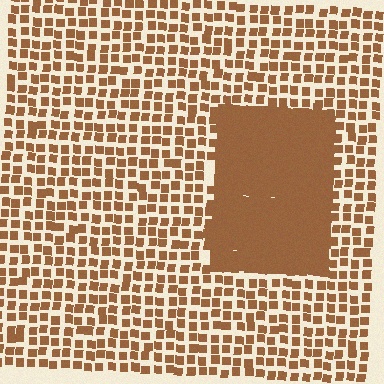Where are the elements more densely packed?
The elements are more densely packed inside the rectangle boundary.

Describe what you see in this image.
The image contains small brown elements arranged at two different densities. A rectangle-shaped region is visible where the elements are more densely packed than the surrounding area.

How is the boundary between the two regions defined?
The boundary is defined by a change in element density (approximately 2.7x ratio). All elements are the same color, size, and shape.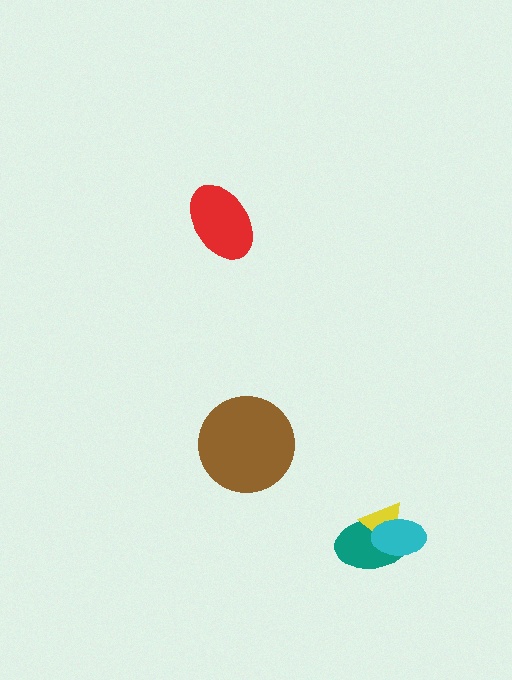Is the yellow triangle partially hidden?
Yes, it is partially covered by another shape.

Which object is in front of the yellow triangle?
The cyan ellipse is in front of the yellow triangle.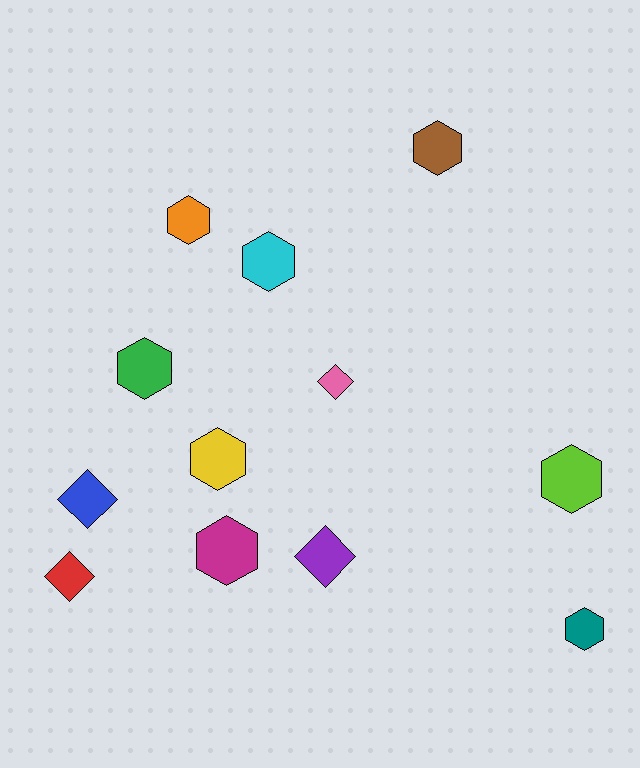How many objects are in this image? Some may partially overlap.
There are 12 objects.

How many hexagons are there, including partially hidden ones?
There are 8 hexagons.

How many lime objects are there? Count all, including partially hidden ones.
There is 1 lime object.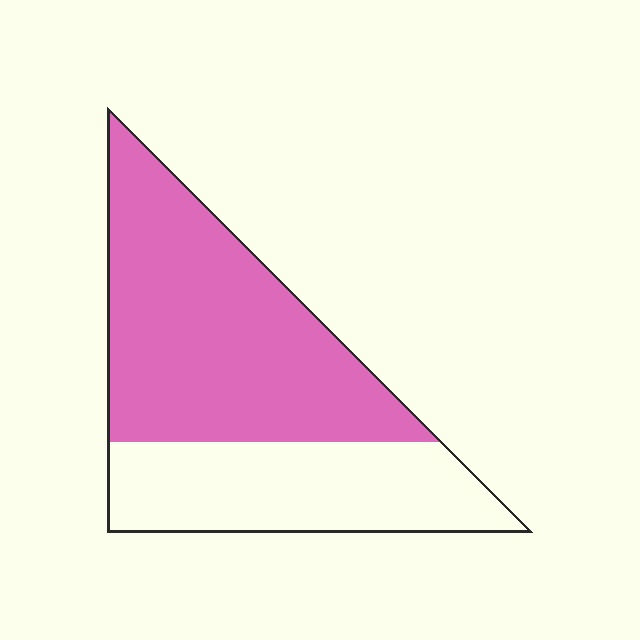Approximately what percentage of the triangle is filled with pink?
Approximately 60%.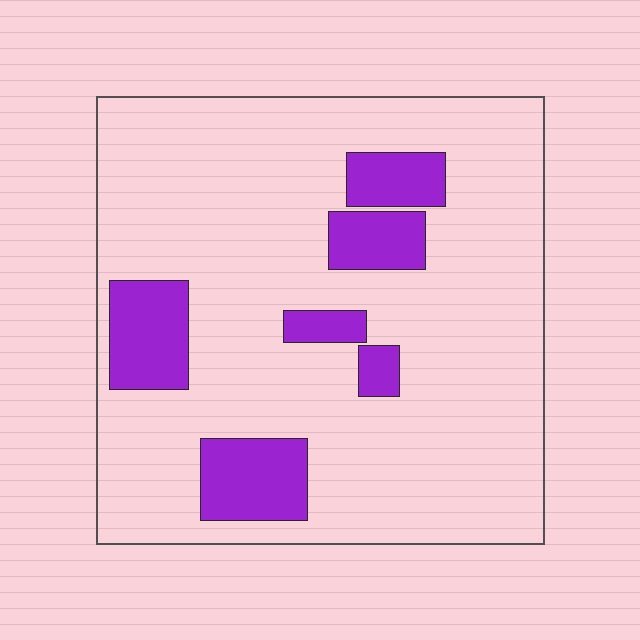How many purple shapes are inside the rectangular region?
6.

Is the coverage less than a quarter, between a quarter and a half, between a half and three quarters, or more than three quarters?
Less than a quarter.